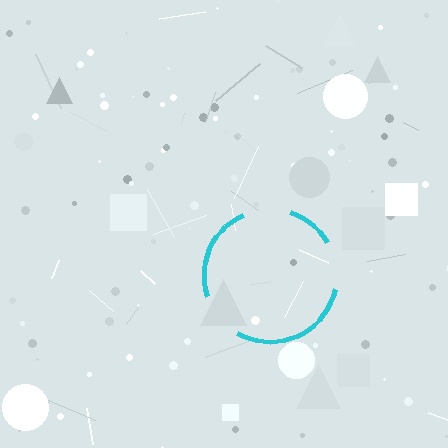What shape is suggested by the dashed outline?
The dashed outline suggests a circle.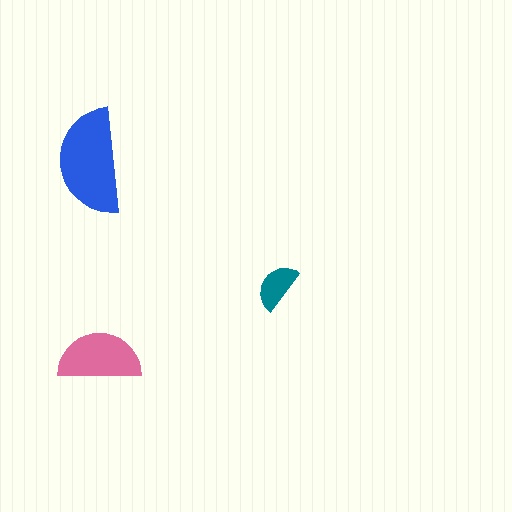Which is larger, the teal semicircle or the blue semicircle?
The blue one.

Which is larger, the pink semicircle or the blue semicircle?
The blue one.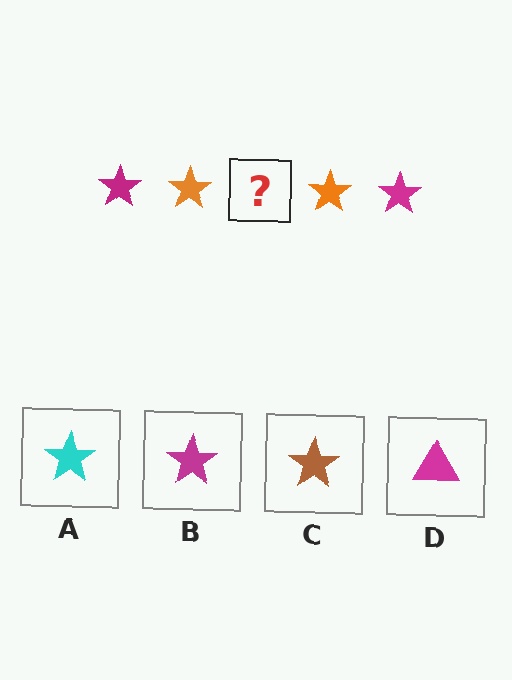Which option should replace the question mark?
Option B.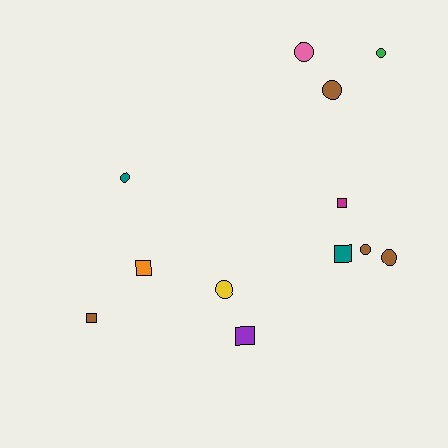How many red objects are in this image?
There are no red objects.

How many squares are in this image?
There are 5 squares.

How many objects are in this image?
There are 12 objects.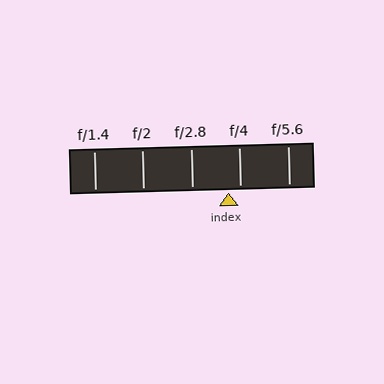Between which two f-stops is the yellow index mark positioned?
The index mark is between f/2.8 and f/4.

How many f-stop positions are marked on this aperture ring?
There are 5 f-stop positions marked.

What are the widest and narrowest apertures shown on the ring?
The widest aperture shown is f/1.4 and the narrowest is f/5.6.